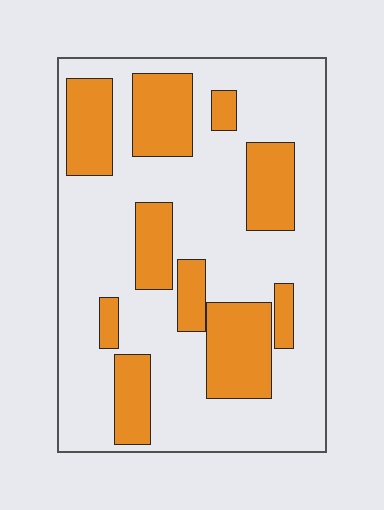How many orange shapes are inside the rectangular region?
10.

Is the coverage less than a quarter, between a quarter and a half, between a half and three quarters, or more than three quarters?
Between a quarter and a half.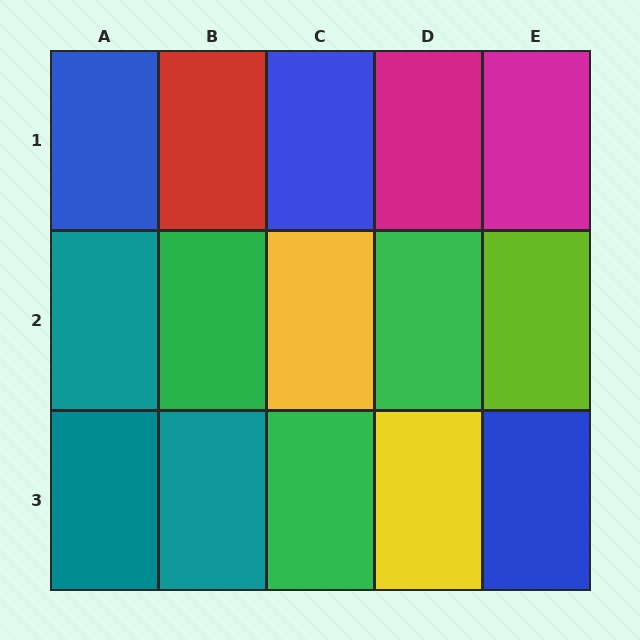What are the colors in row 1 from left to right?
Blue, red, blue, magenta, magenta.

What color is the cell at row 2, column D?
Green.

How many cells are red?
1 cell is red.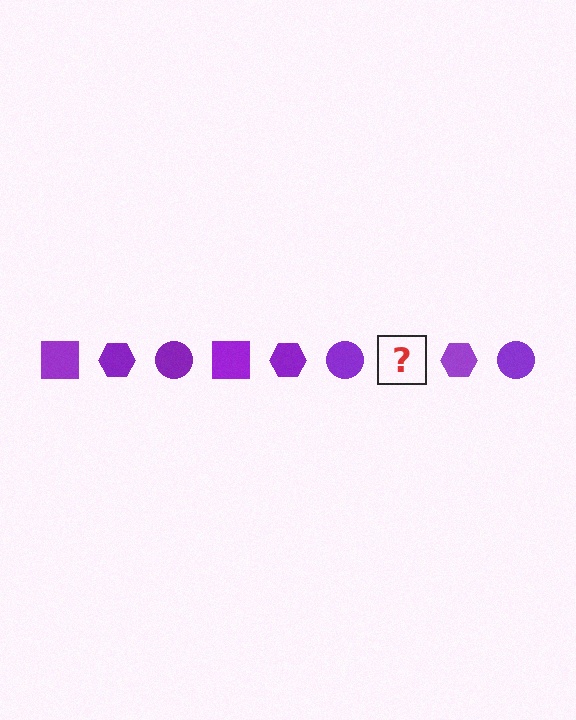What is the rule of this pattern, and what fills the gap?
The rule is that the pattern cycles through square, hexagon, circle shapes in purple. The gap should be filled with a purple square.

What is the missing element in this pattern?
The missing element is a purple square.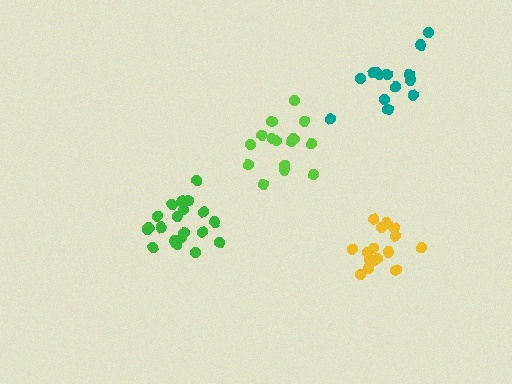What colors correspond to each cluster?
The clusters are colored: yellow, green, teal, lime.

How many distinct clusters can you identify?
There are 4 distinct clusters.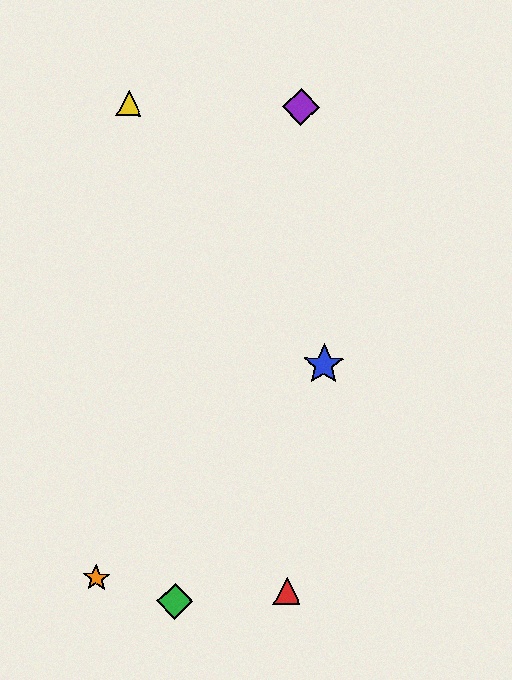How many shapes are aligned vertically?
2 shapes (the red triangle, the purple diamond) are aligned vertically.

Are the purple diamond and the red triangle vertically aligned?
Yes, both are at x≈301.